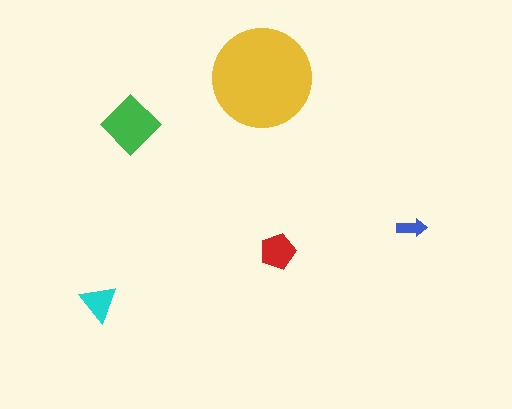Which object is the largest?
The yellow circle.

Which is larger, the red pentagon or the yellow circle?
The yellow circle.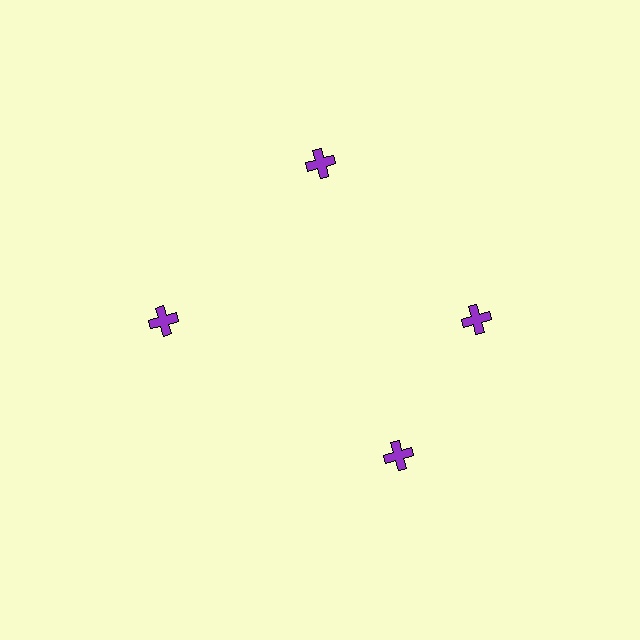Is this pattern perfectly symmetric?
No. The 4 purple crosses are arranged in a ring, but one element near the 6 o'clock position is rotated out of alignment along the ring, breaking the 4-fold rotational symmetry.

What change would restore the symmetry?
The symmetry would be restored by rotating it back into even spacing with its neighbors so that all 4 crosses sit at equal angles and equal distance from the center.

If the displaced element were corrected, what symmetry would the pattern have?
It would have 4-fold rotational symmetry — the pattern would map onto itself every 90 degrees.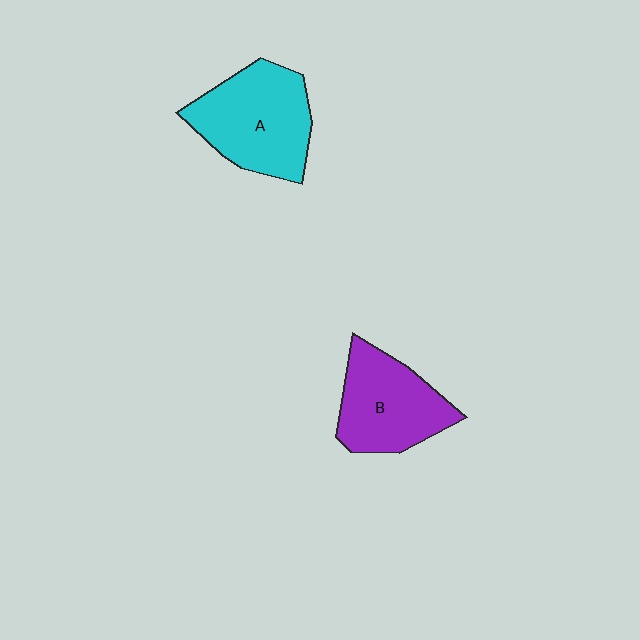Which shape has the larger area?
Shape A (cyan).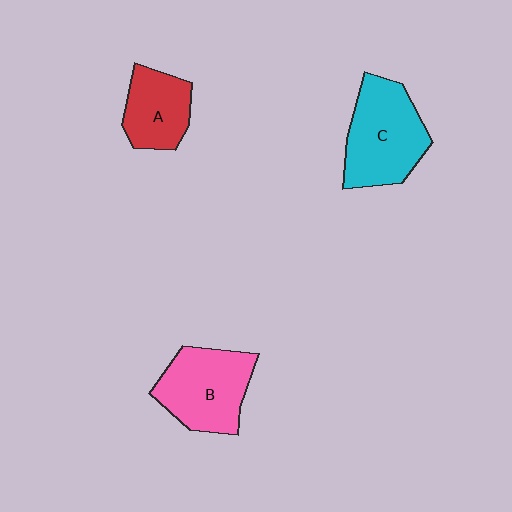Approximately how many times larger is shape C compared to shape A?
Approximately 1.5 times.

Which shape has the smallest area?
Shape A (red).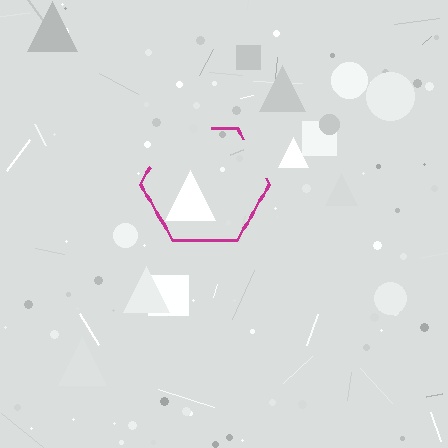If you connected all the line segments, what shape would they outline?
They would outline a hexagon.